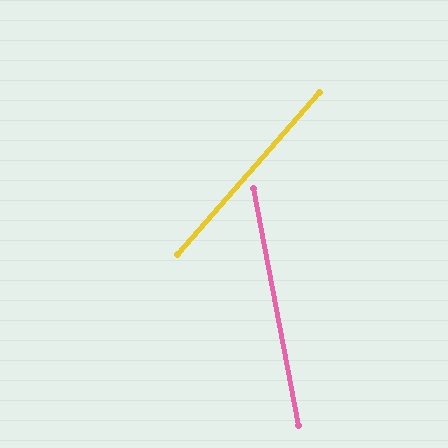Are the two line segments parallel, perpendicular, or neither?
Neither parallel nor perpendicular — they differ by about 52°.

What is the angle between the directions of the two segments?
Approximately 52 degrees.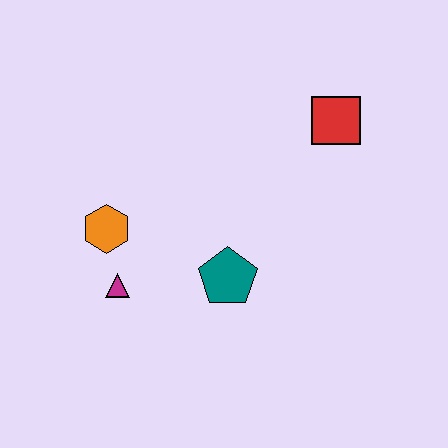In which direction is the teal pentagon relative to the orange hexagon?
The teal pentagon is to the right of the orange hexagon.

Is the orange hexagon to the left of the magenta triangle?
Yes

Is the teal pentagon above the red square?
No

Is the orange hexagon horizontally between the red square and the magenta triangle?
No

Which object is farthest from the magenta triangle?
The red square is farthest from the magenta triangle.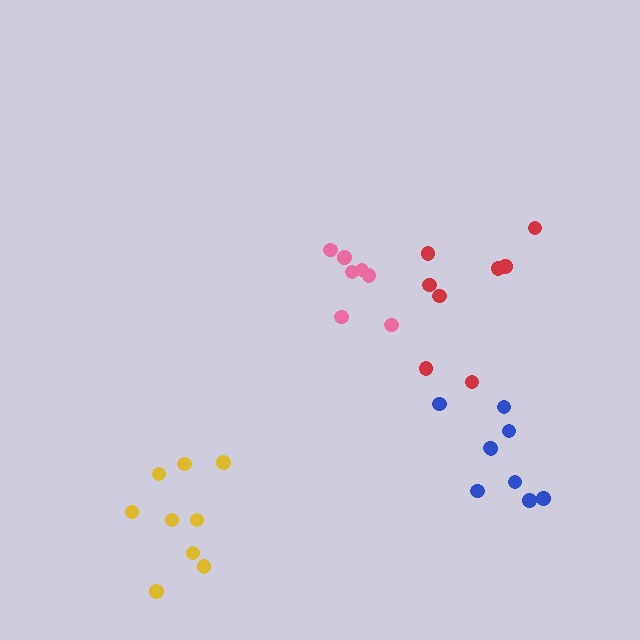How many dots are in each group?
Group 1: 7 dots, Group 2: 9 dots, Group 3: 9 dots, Group 4: 8 dots (33 total).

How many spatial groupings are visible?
There are 4 spatial groupings.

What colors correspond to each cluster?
The clusters are colored: pink, yellow, blue, red.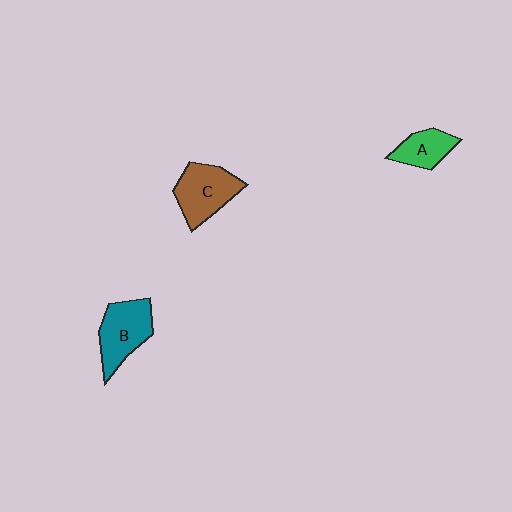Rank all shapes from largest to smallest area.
From largest to smallest: C (brown), B (teal), A (green).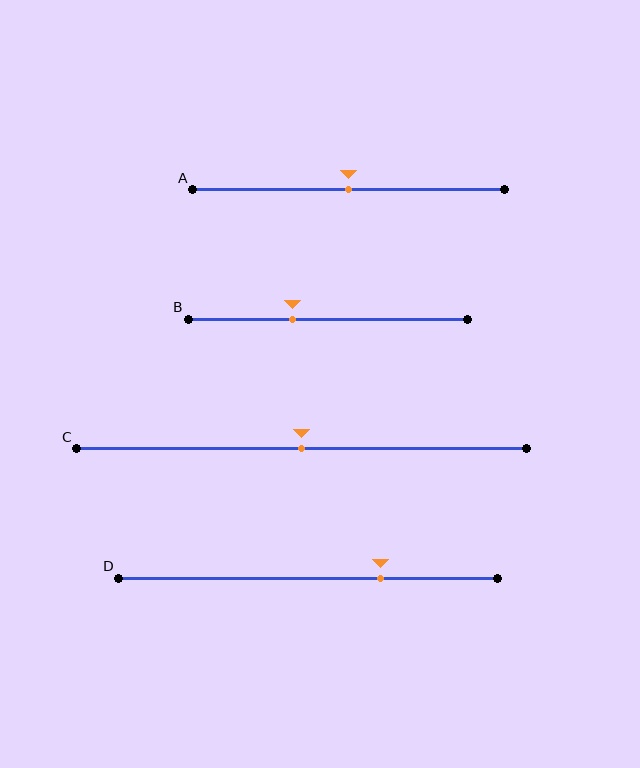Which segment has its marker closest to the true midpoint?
Segment A has its marker closest to the true midpoint.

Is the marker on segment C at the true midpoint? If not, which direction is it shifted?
Yes, the marker on segment C is at the true midpoint.